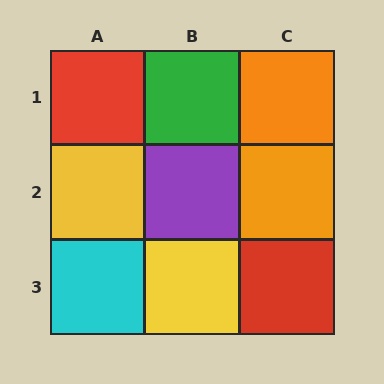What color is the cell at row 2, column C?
Orange.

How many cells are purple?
1 cell is purple.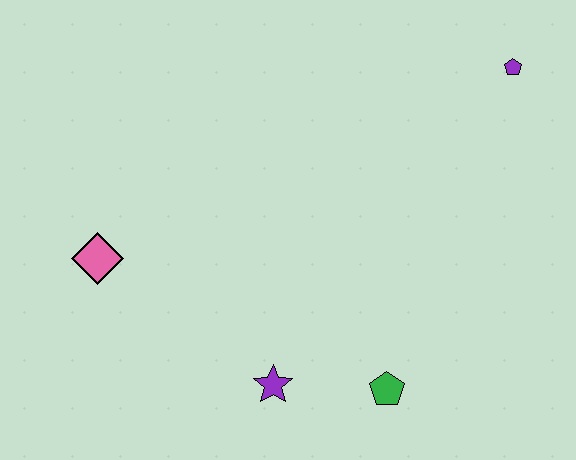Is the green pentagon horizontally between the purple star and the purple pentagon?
Yes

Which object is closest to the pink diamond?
The purple star is closest to the pink diamond.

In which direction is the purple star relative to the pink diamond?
The purple star is to the right of the pink diamond.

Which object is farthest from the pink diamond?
The purple pentagon is farthest from the pink diamond.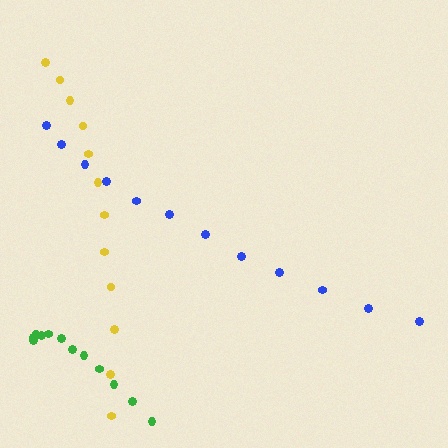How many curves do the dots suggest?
There are 3 distinct paths.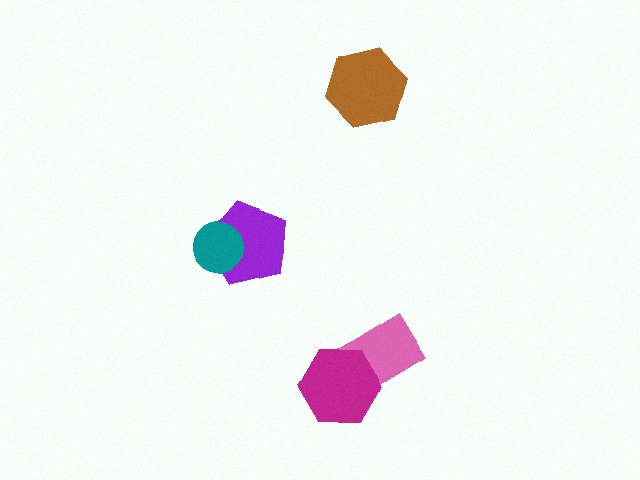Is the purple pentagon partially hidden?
Yes, it is partially covered by another shape.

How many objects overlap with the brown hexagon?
0 objects overlap with the brown hexagon.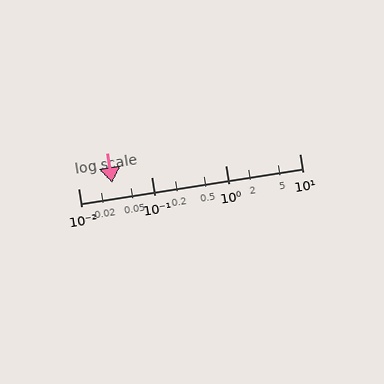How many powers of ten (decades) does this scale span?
The scale spans 3 decades, from 0.01 to 10.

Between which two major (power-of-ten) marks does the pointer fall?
The pointer is between 0.01 and 0.1.